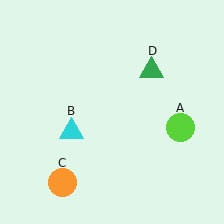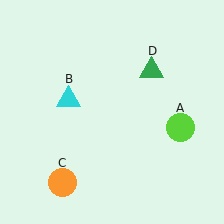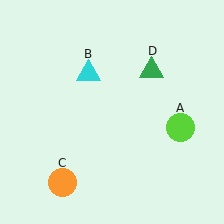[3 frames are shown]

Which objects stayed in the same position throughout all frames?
Lime circle (object A) and orange circle (object C) and green triangle (object D) remained stationary.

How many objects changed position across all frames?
1 object changed position: cyan triangle (object B).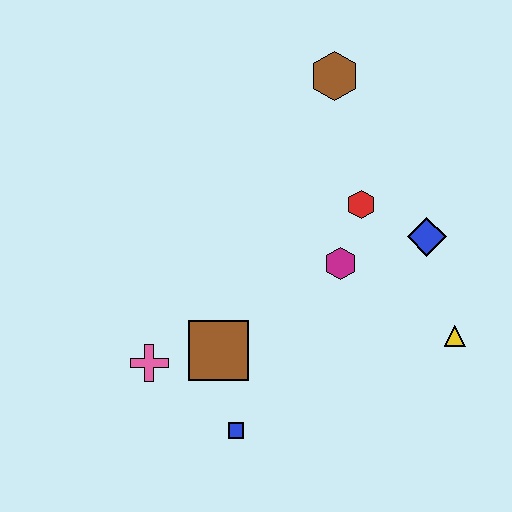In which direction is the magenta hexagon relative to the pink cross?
The magenta hexagon is to the right of the pink cross.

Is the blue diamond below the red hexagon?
Yes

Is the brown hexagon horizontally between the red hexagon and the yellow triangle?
No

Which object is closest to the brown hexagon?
The red hexagon is closest to the brown hexagon.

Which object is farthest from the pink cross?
The brown hexagon is farthest from the pink cross.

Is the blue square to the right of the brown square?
Yes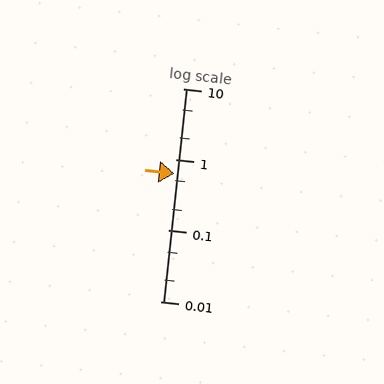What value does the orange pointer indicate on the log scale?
The pointer indicates approximately 0.64.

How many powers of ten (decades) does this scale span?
The scale spans 3 decades, from 0.01 to 10.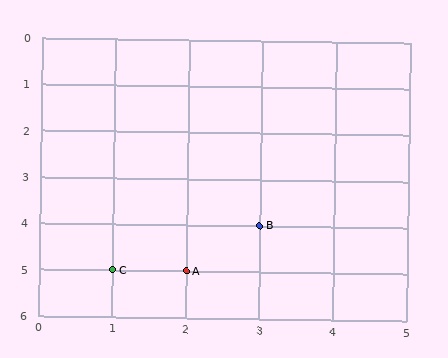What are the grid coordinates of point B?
Point B is at grid coordinates (3, 4).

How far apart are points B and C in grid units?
Points B and C are 2 columns and 1 row apart (about 2.2 grid units diagonally).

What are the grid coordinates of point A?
Point A is at grid coordinates (2, 5).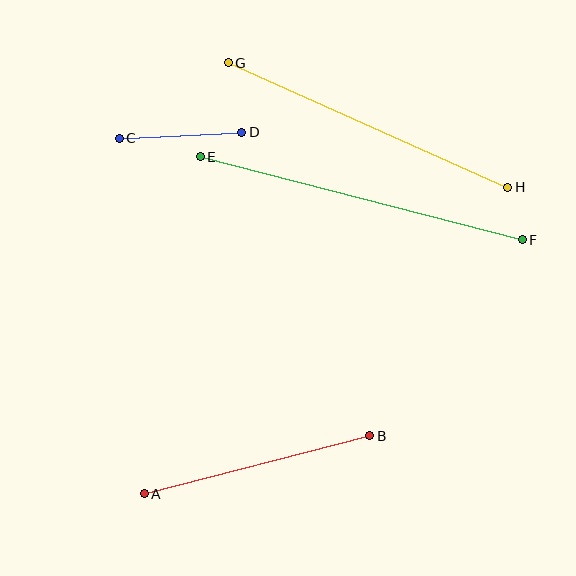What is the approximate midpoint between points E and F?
The midpoint is at approximately (361, 198) pixels.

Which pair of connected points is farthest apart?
Points E and F are farthest apart.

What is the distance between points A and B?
The distance is approximately 233 pixels.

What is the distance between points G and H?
The distance is approximately 306 pixels.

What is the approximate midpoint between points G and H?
The midpoint is at approximately (368, 125) pixels.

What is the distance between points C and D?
The distance is approximately 123 pixels.